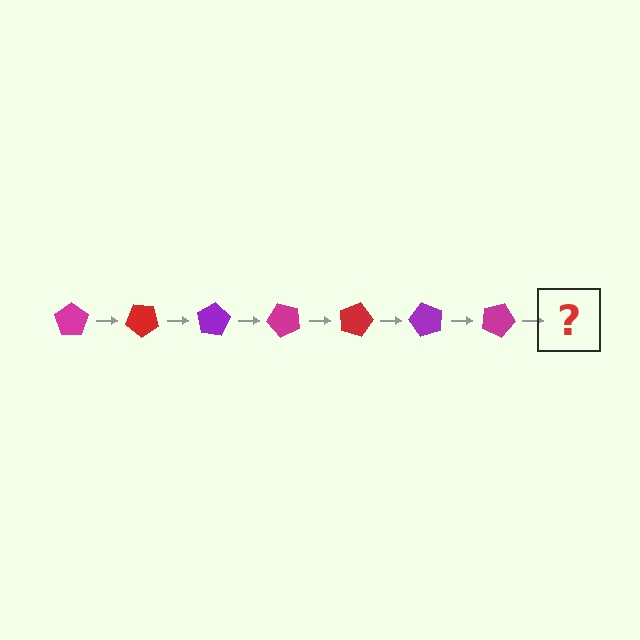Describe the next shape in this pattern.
It should be a red pentagon, rotated 280 degrees from the start.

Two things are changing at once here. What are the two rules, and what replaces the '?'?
The two rules are that it rotates 40 degrees each step and the color cycles through magenta, red, and purple. The '?' should be a red pentagon, rotated 280 degrees from the start.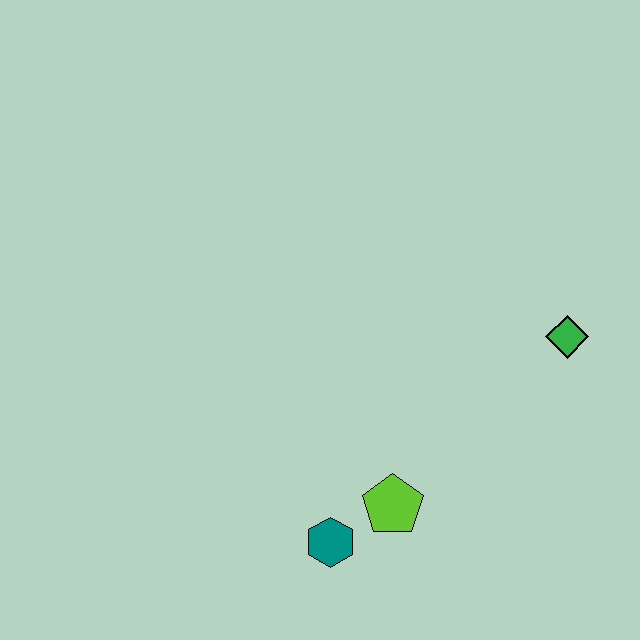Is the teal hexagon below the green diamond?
Yes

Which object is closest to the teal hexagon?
The lime pentagon is closest to the teal hexagon.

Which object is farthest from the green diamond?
The teal hexagon is farthest from the green diamond.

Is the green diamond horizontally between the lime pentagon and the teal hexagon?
No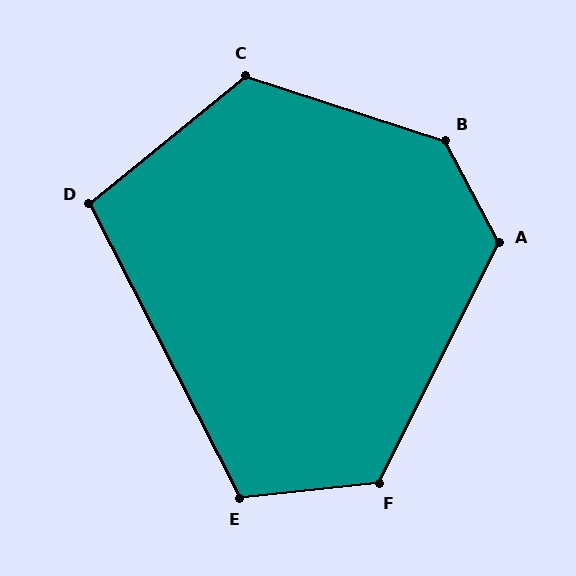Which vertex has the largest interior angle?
B, at approximately 135 degrees.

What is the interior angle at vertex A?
Approximately 126 degrees (obtuse).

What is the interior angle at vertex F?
Approximately 122 degrees (obtuse).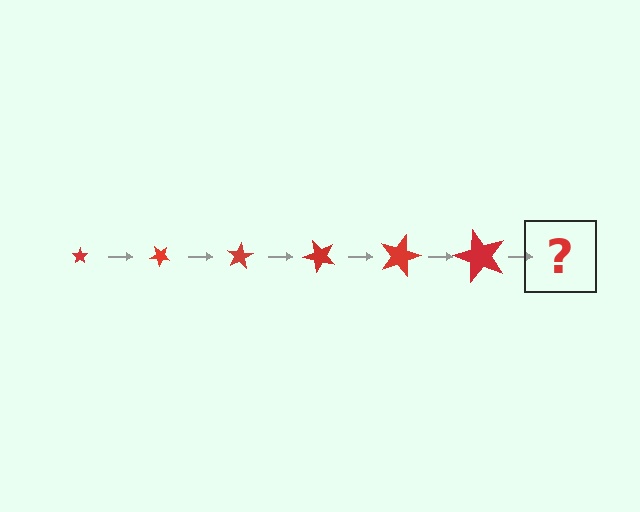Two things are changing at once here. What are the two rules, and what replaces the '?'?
The two rules are that the star grows larger each step and it rotates 40 degrees each step. The '?' should be a star, larger than the previous one and rotated 240 degrees from the start.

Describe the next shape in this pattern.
It should be a star, larger than the previous one and rotated 240 degrees from the start.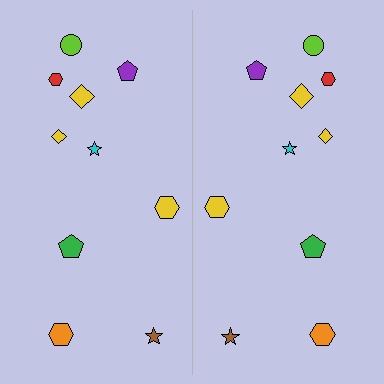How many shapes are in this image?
There are 20 shapes in this image.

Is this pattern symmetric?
Yes, this pattern has bilateral (reflection) symmetry.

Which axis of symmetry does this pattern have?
The pattern has a vertical axis of symmetry running through the center of the image.